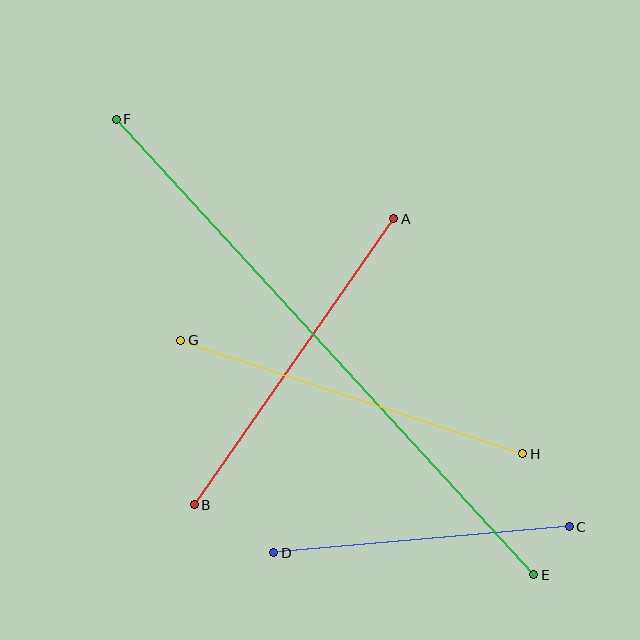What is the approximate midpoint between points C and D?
The midpoint is at approximately (422, 540) pixels.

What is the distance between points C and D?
The distance is approximately 297 pixels.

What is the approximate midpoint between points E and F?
The midpoint is at approximately (325, 347) pixels.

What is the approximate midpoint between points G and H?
The midpoint is at approximately (352, 397) pixels.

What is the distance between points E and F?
The distance is approximately 618 pixels.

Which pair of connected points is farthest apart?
Points E and F are farthest apart.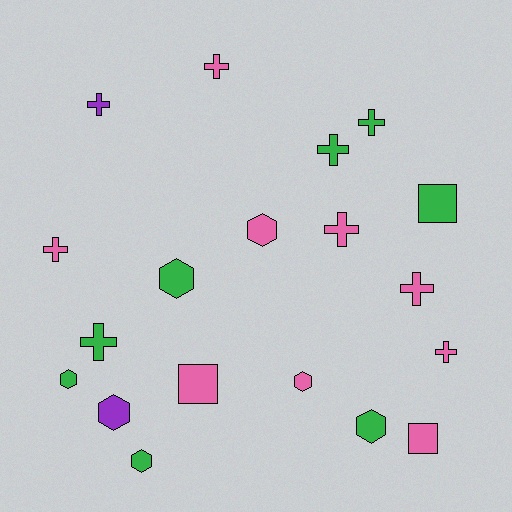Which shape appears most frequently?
Cross, with 9 objects.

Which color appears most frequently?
Pink, with 9 objects.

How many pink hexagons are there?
There are 2 pink hexagons.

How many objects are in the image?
There are 19 objects.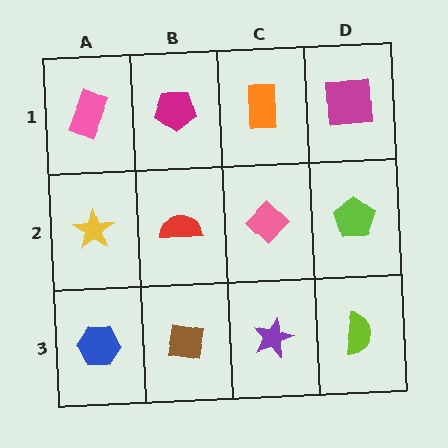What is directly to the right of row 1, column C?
A magenta square.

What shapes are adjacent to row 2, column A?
A pink rectangle (row 1, column A), a blue hexagon (row 3, column A), a red semicircle (row 2, column B).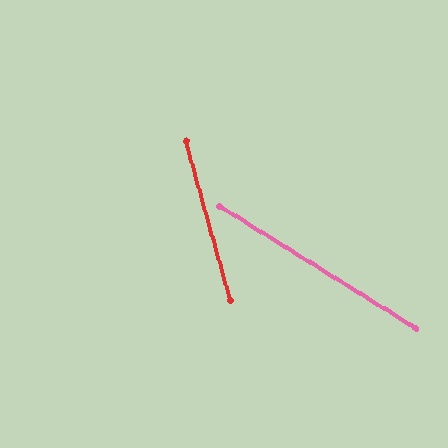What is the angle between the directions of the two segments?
Approximately 42 degrees.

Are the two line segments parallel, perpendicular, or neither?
Neither parallel nor perpendicular — they differ by about 42°.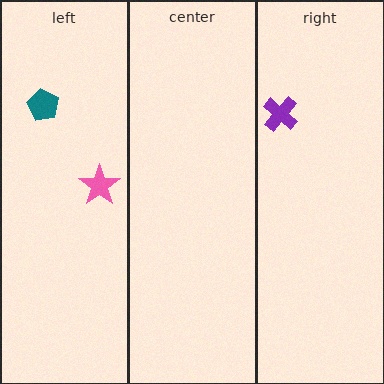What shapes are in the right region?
The purple cross.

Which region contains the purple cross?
The right region.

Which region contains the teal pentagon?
The left region.